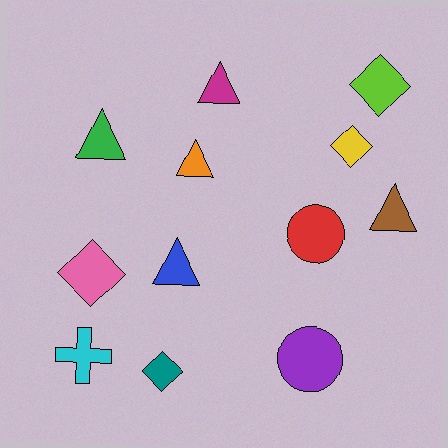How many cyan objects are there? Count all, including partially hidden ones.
There is 1 cyan object.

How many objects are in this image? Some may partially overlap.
There are 12 objects.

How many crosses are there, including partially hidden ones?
There is 1 cross.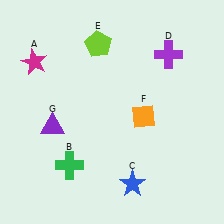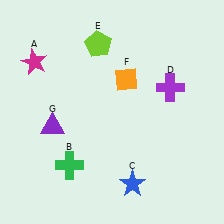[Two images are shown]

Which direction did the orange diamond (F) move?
The orange diamond (F) moved up.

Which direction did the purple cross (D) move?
The purple cross (D) moved down.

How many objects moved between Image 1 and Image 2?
2 objects moved between the two images.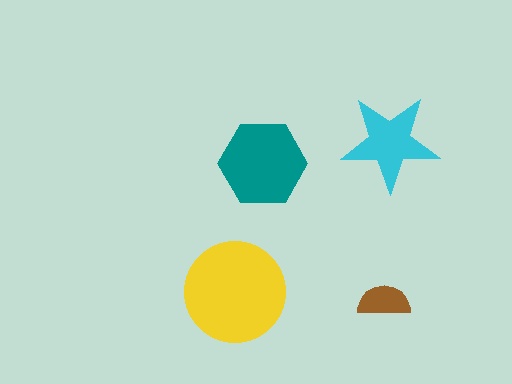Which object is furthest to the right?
The cyan star is rightmost.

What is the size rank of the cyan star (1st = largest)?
3rd.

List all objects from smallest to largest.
The brown semicircle, the cyan star, the teal hexagon, the yellow circle.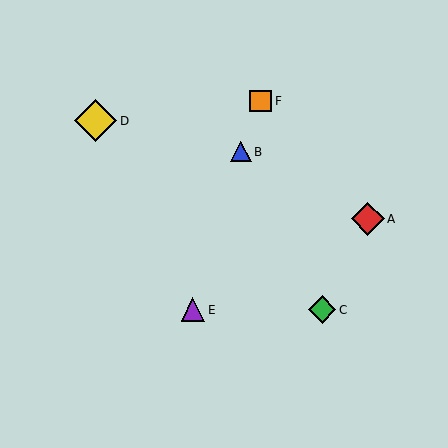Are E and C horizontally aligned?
Yes, both are at y≈310.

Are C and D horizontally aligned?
No, C is at y≈310 and D is at y≈121.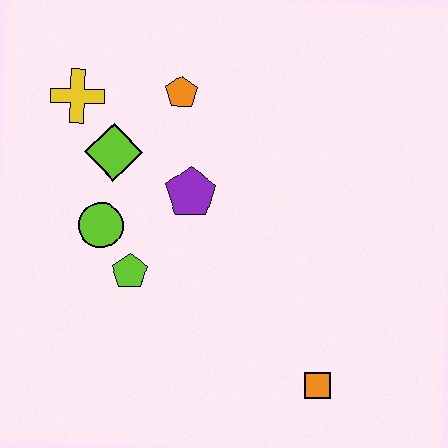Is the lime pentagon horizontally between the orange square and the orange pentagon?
No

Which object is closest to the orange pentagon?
The lime diamond is closest to the orange pentagon.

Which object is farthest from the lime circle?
The orange square is farthest from the lime circle.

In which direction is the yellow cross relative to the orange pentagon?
The yellow cross is to the left of the orange pentagon.